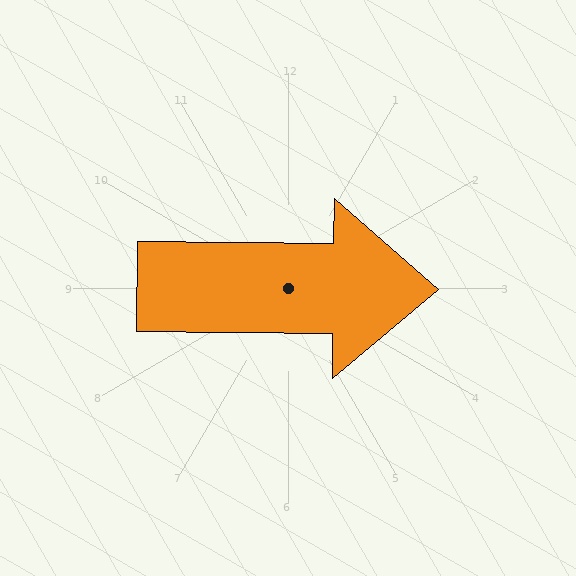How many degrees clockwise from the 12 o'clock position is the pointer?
Approximately 91 degrees.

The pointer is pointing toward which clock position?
Roughly 3 o'clock.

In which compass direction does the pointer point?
East.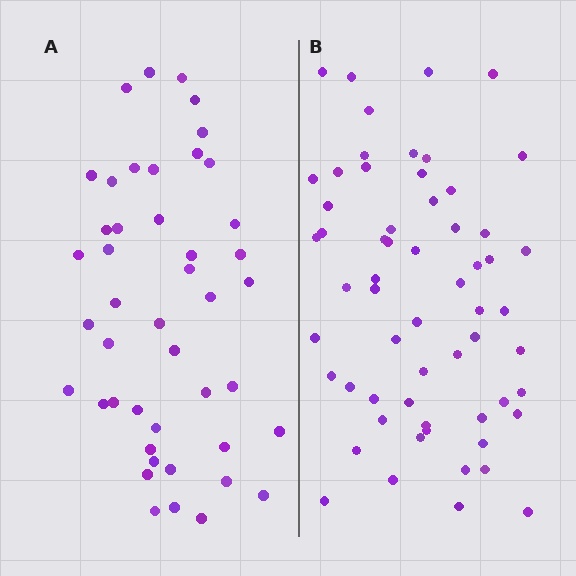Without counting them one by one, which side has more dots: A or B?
Region B (the right region) has more dots.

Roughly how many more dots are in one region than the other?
Region B has approximately 15 more dots than region A.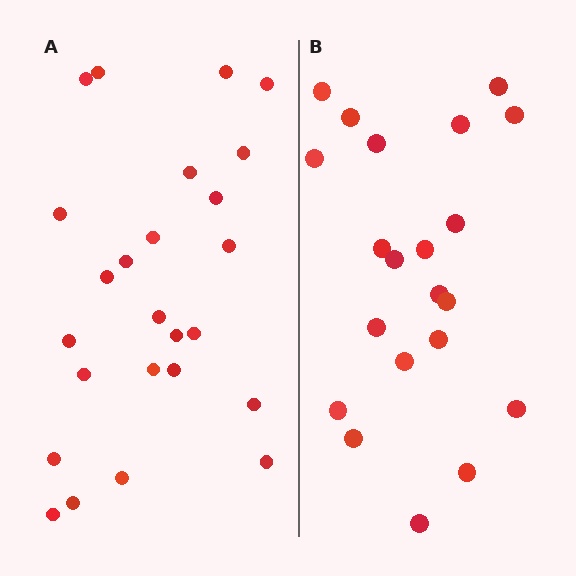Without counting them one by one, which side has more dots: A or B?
Region A (the left region) has more dots.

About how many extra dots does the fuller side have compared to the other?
Region A has about 4 more dots than region B.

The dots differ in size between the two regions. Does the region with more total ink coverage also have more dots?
No. Region B has more total ink coverage because its dots are larger, but region A actually contains more individual dots. Total area can be misleading — the number of items is what matters here.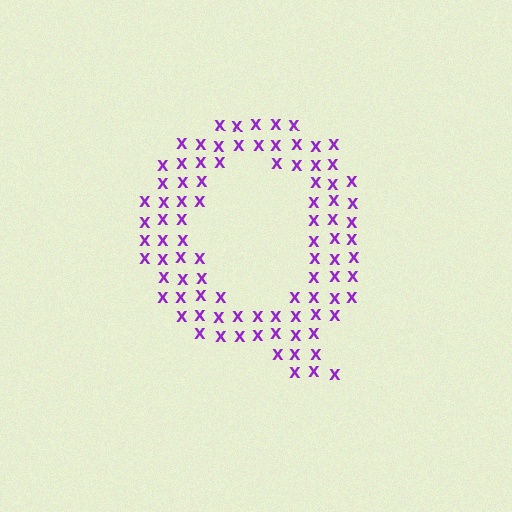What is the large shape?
The large shape is the letter Q.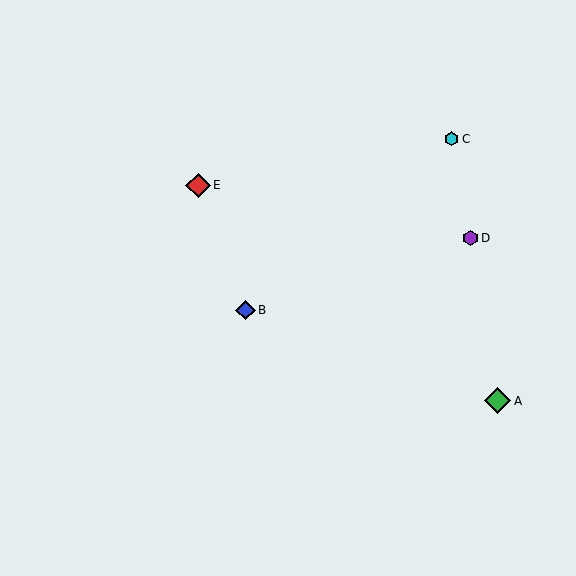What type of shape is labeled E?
Shape E is a red diamond.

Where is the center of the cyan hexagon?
The center of the cyan hexagon is at (451, 139).